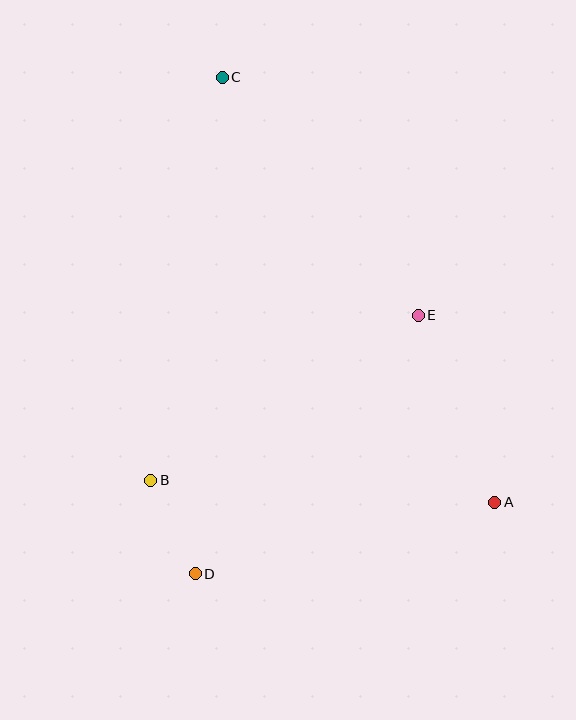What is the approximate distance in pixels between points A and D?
The distance between A and D is approximately 308 pixels.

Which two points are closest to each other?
Points B and D are closest to each other.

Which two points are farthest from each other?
Points A and C are farthest from each other.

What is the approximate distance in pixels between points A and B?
The distance between A and B is approximately 345 pixels.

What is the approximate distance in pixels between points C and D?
The distance between C and D is approximately 497 pixels.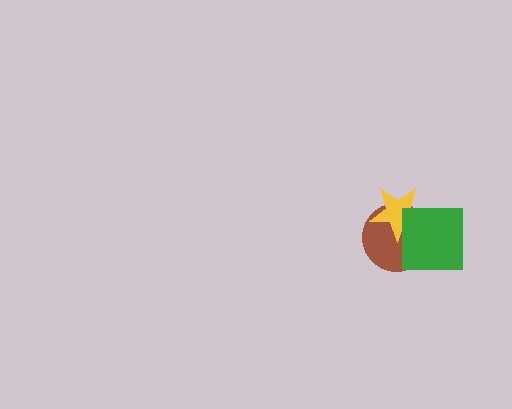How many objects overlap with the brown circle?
2 objects overlap with the brown circle.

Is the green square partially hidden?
No, no other shape covers it.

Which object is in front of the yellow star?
The green square is in front of the yellow star.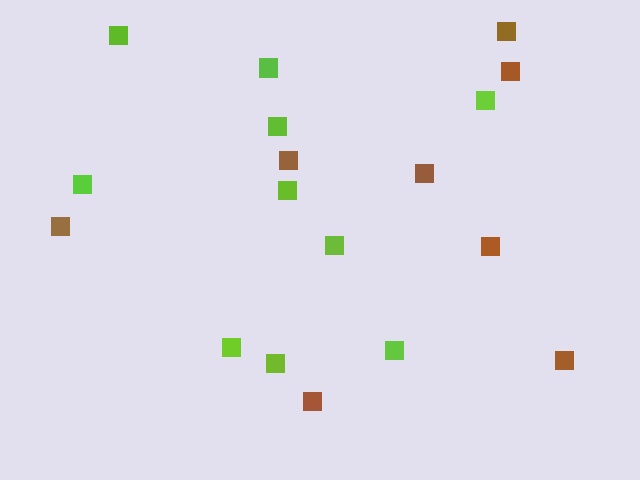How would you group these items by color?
There are 2 groups: one group of brown squares (8) and one group of lime squares (10).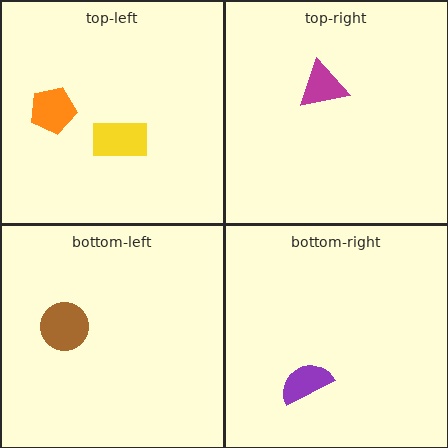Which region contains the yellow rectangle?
The top-left region.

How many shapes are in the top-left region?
2.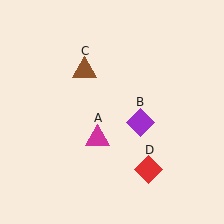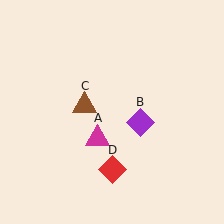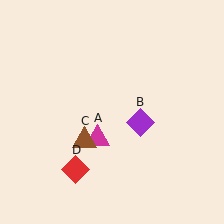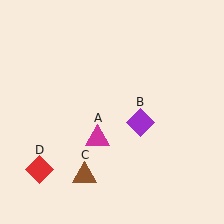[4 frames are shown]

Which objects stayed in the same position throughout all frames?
Magenta triangle (object A) and purple diamond (object B) remained stationary.